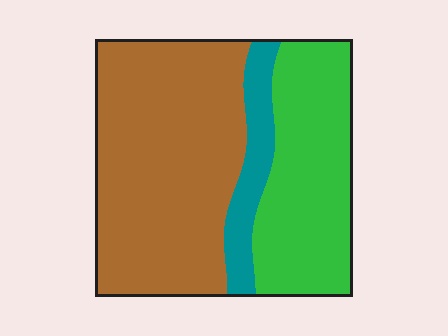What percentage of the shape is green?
Green covers about 35% of the shape.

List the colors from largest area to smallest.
From largest to smallest: brown, green, teal.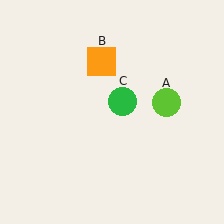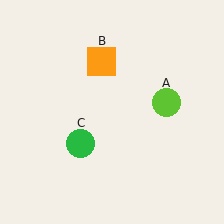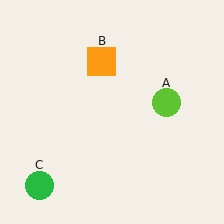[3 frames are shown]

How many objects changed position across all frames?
1 object changed position: green circle (object C).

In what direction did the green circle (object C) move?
The green circle (object C) moved down and to the left.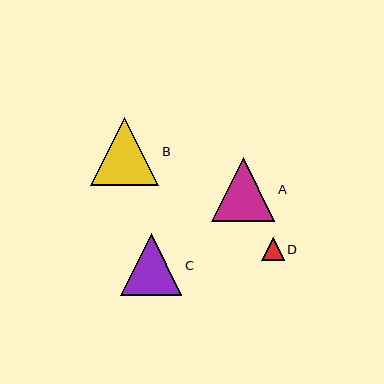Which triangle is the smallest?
Triangle D is the smallest with a size of approximately 23 pixels.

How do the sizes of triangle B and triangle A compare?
Triangle B and triangle A are approximately the same size.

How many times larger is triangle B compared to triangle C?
Triangle B is approximately 1.1 times the size of triangle C.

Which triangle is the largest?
Triangle B is the largest with a size of approximately 68 pixels.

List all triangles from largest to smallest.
From largest to smallest: B, A, C, D.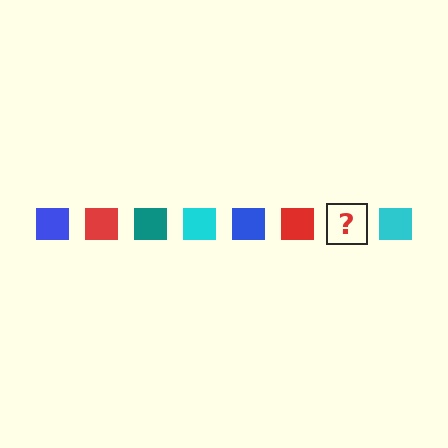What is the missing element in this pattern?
The missing element is a teal square.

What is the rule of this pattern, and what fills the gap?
The rule is that the pattern cycles through blue, red, teal, cyan squares. The gap should be filled with a teal square.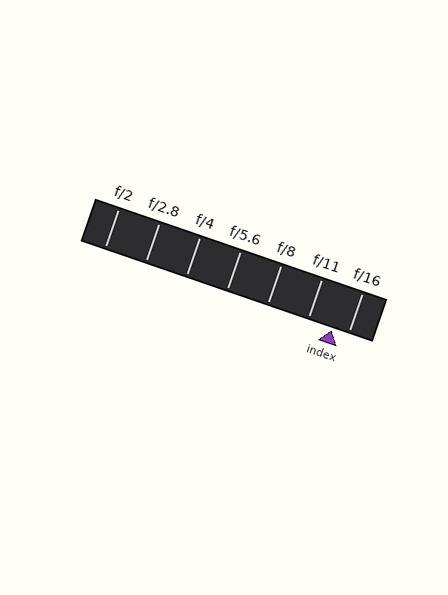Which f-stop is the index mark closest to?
The index mark is closest to f/16.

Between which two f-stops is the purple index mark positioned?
The index mark is between f/11 and f/16.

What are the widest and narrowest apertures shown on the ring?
The widest aperture shown is f/2 and the narrowest is f/16.